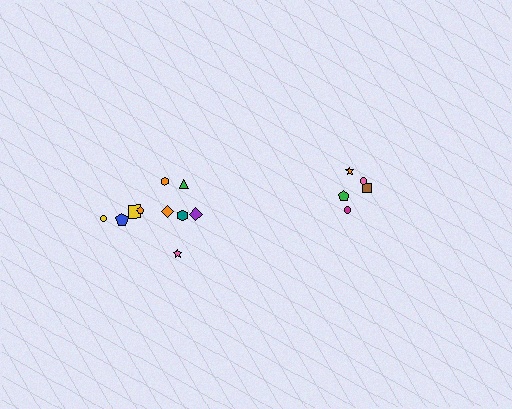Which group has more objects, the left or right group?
The left group.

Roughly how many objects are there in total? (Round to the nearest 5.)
Roughly 15 objects in total.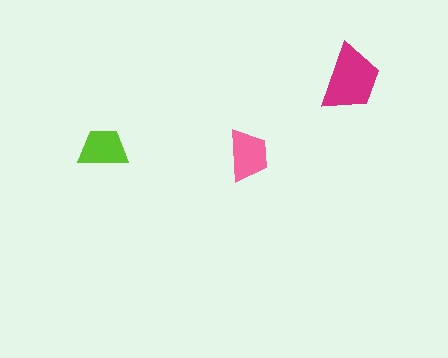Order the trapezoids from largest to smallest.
the magenta one, the pink one, the lime one.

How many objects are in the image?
There are 3 objects in the image.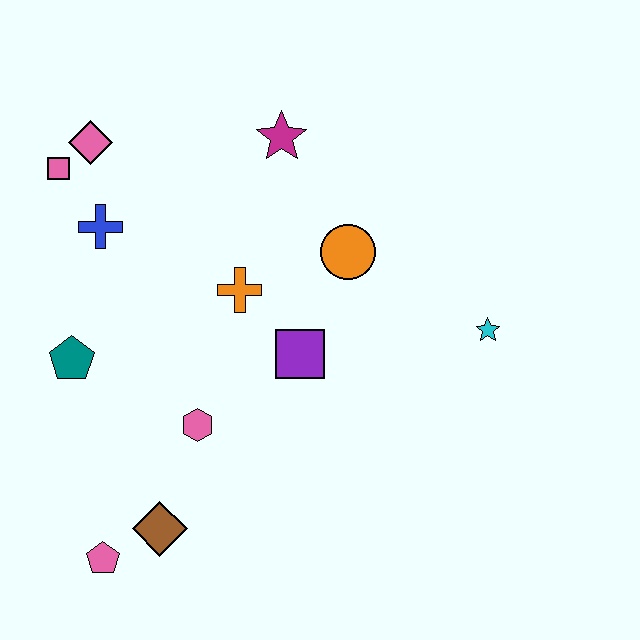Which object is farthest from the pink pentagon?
The magenta star is farthest from the pink pentagon.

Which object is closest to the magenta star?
The orange circle is closest to the magenta star.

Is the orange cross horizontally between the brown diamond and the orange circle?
Yes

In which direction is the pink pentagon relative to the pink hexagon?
The pink pentagon is below the pink hexagon.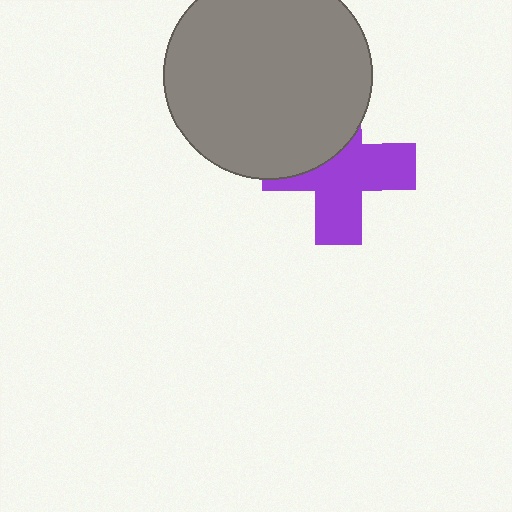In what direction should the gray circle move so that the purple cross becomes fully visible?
The gray circle should move up. That is the shortest direction to clear the overlap and leave the purple cross fully visible.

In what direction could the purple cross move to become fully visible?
The purple cross could move down. That would shift it out from behind the gray circle entirely.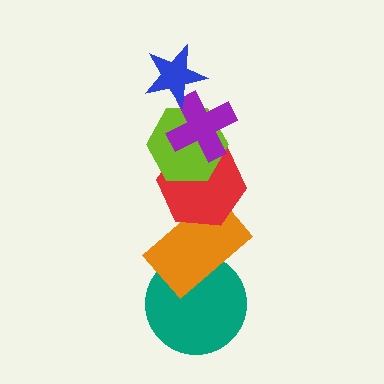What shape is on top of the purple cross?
The blue star is on top of the purple cross.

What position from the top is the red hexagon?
The red hexagon is 4th from the top.